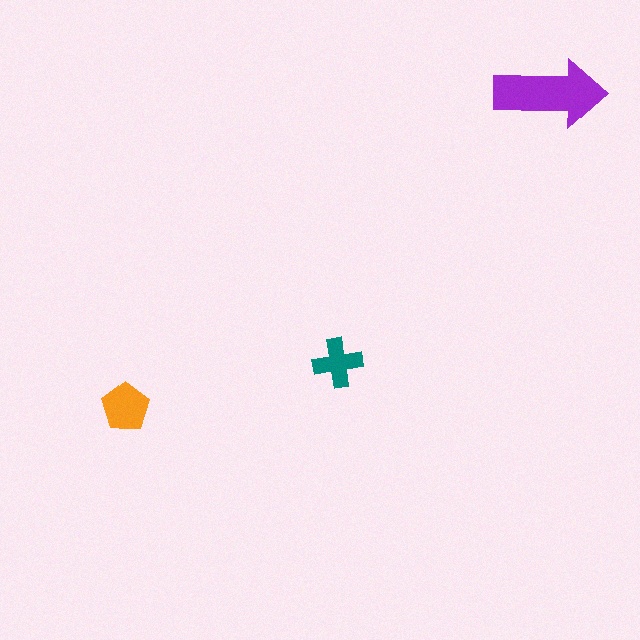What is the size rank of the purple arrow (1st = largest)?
1st.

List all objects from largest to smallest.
The purple arrow, the orange pentagon, the teal cross.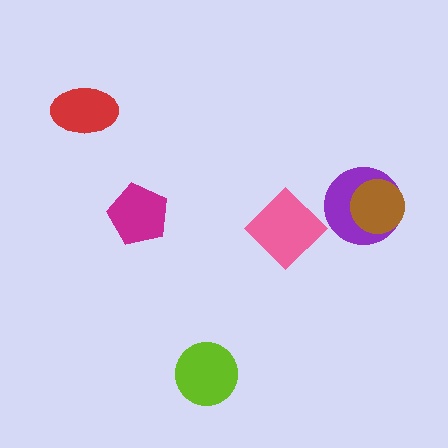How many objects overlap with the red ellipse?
0 objects overlap with the red ellipse.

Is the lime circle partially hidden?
No, no other shape covers it.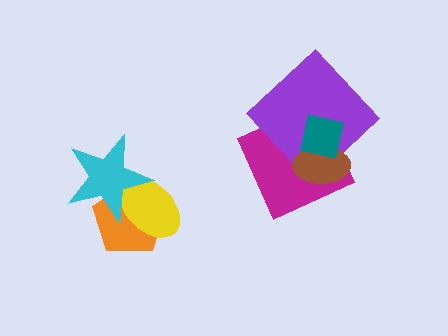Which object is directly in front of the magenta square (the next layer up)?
The purple diamond is directly in front of the magenta square.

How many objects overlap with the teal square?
3 objects overlap with the teal square.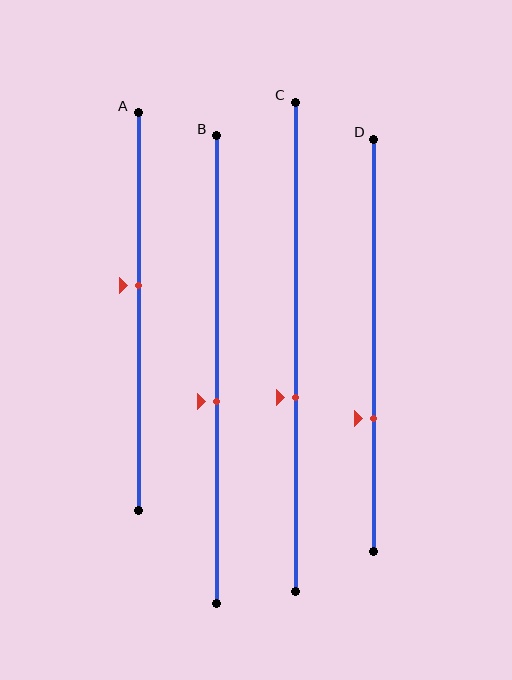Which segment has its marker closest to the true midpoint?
Segment A has its marker closest to the true midpoint.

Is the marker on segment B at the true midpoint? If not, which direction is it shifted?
No, the marker on segment B is shifted downward by about 7% of the segment length.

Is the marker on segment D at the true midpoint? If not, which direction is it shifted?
No, the marker on segment D is shifted downward by about 18% of the segment length.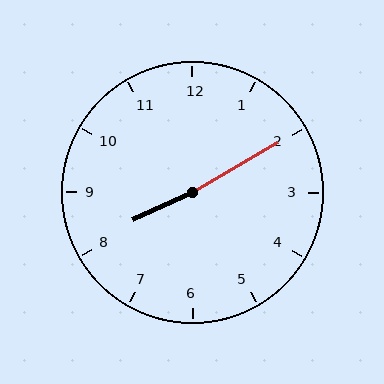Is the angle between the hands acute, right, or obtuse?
It is obtuse.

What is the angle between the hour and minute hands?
Approximately 175 degrees.